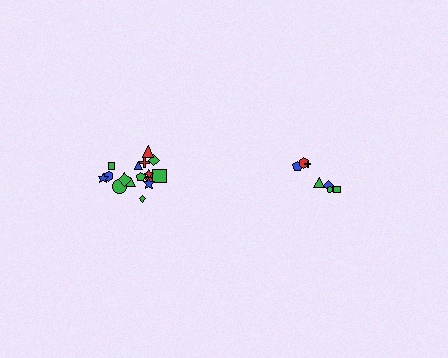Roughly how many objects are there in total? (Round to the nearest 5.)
Roughly 25 objects in total.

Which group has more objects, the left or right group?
The left group.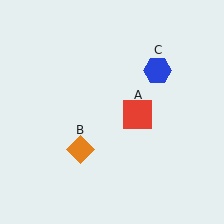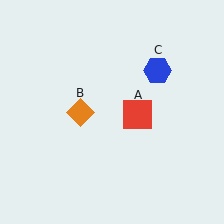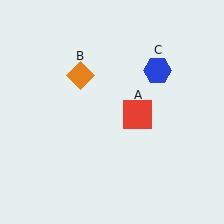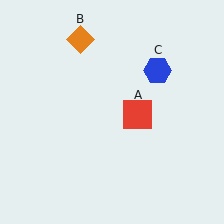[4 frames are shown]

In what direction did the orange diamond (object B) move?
The orange diamond (object B) moved up.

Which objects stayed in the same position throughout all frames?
Red square (object A) and blue hexagon (object C) remained stationary.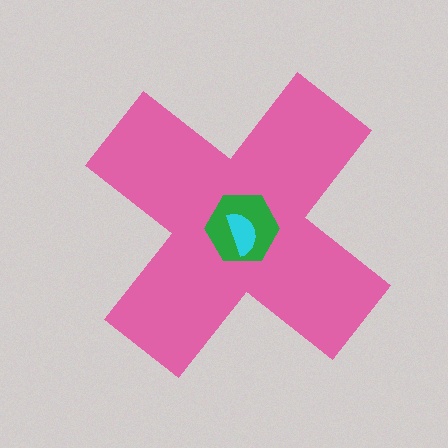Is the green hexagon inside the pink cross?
Yes.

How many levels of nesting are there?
3.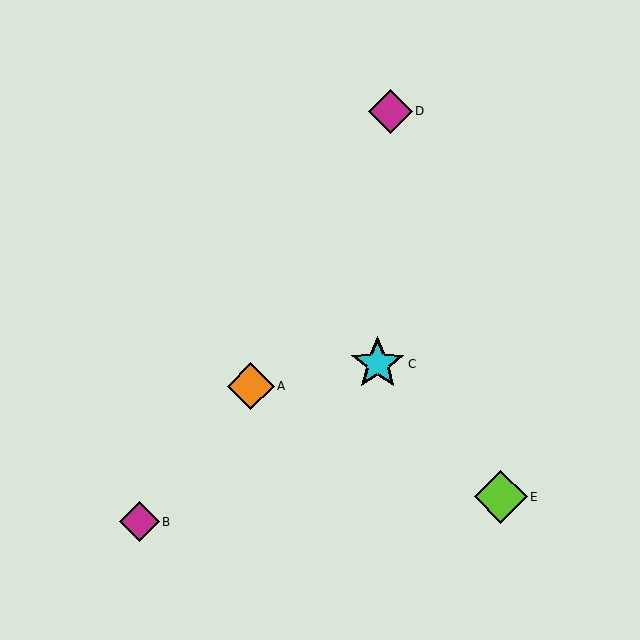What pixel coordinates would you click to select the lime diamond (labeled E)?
Click at (501, 497) to select the lime diamond E.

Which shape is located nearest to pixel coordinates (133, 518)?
The magenta diamond (labeled B) at (139, 522) is nearest to that location.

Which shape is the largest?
The cyan star (labeled C) is the largest.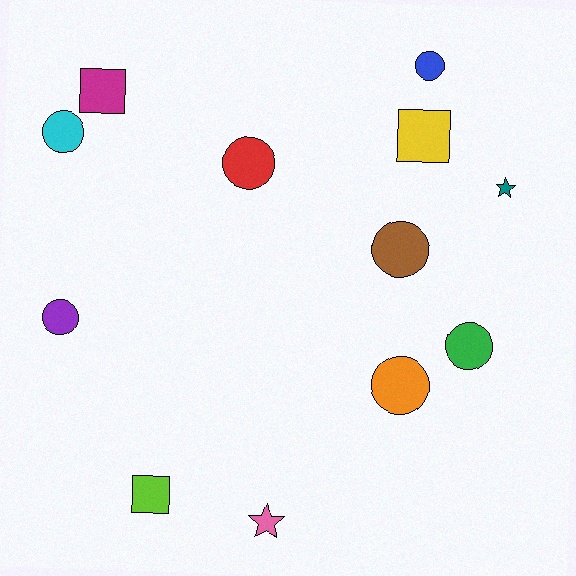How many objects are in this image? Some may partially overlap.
There are 12 objects.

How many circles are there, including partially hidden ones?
There are 7 circles.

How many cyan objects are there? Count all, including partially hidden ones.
There is 1 cyan object.